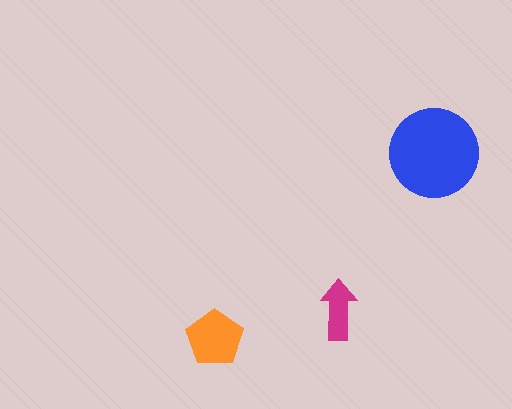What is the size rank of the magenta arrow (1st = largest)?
3rd.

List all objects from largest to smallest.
The blue circle, the orange pentagon, the magenta arrow.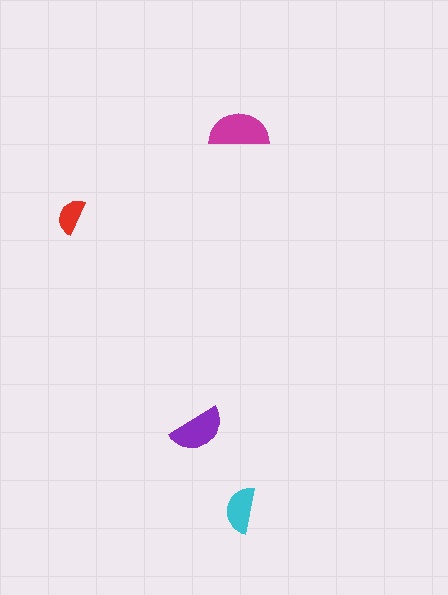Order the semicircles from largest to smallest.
the magenta one, the purple one, the cyan one, the red one.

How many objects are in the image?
There are 4 objects in the image.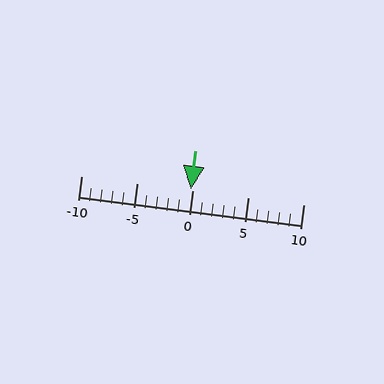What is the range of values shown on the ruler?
The ruler shows values from -10 to 10.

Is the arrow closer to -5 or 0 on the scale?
The arrow is closer to 0.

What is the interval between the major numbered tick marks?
The major tick marks are spaced 5 units apart.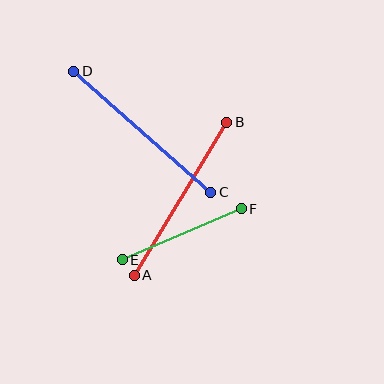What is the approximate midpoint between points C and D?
The midpoint is at approximately (142, 132) pixels.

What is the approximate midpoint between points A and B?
The midpoint is at approximately (181, 199) pixels.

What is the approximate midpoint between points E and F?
The midpoint is at approximately (182, 234) pixels.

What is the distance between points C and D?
The distance is approximately 182 pixels.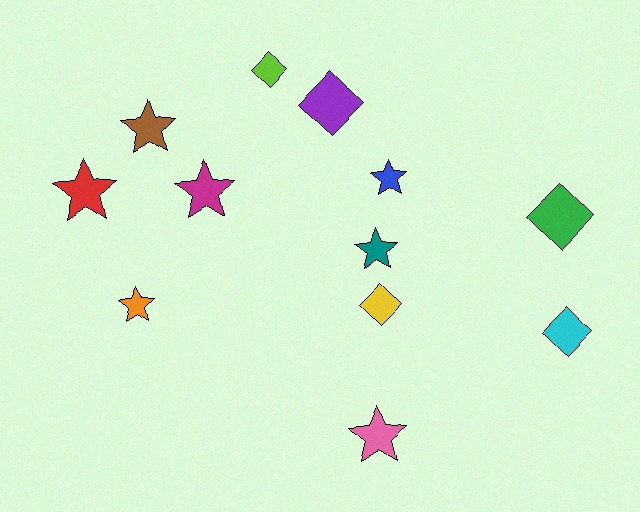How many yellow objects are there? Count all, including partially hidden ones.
There is 1 yellow object.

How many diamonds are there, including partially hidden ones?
There are 5 diamonds.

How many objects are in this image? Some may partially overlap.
There are 12 objects.